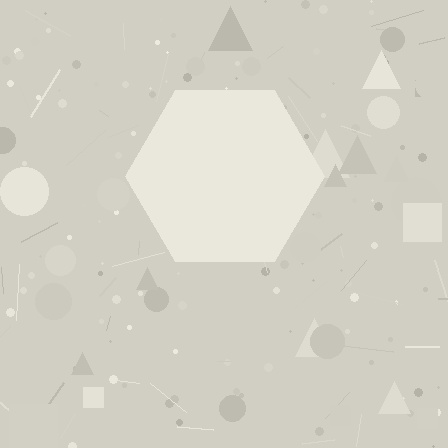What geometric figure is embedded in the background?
A hexagon is embedded in the background.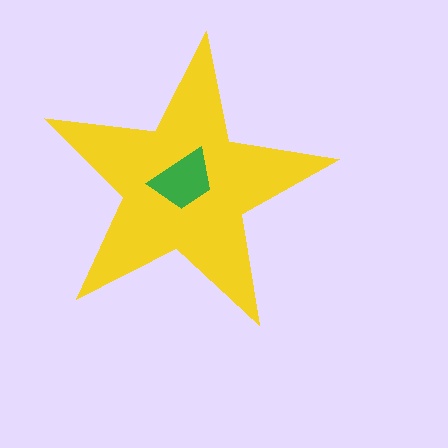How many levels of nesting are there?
2.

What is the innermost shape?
The green trapezoid.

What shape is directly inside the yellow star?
The green trapezoid.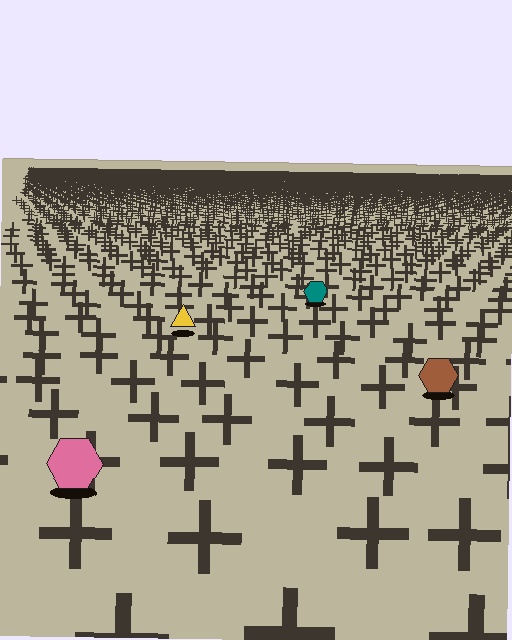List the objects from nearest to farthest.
From nearest to farthest: the pink hexagon, the brown hexagon, the yellow triangle, the teal hexagon.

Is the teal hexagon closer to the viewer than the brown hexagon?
No. The brown hexagon is closer — you can tell from the texture gradient: the ground texture is coarser near it.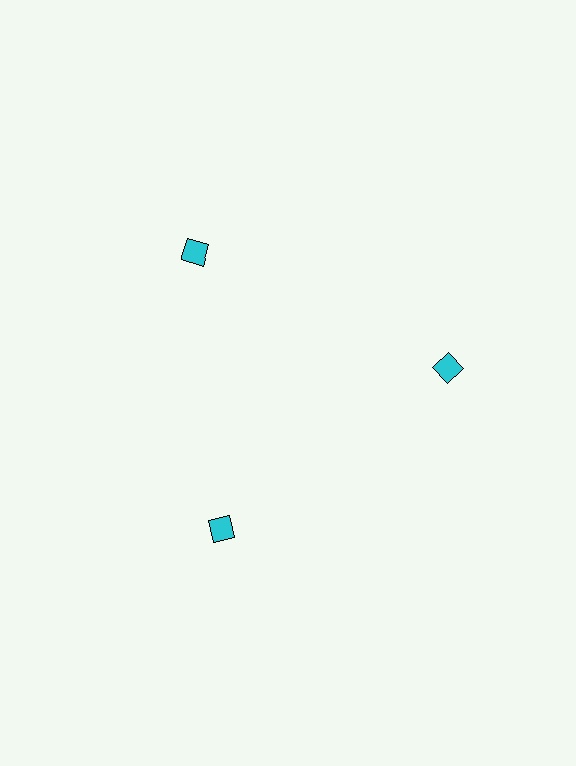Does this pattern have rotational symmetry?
Yes, this pattern has 3-fold rotational symmetry. It looks the same after rotating 120 degrees around the center.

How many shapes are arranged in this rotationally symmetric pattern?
There are 3 shapes, arranged in 3 groups of 1.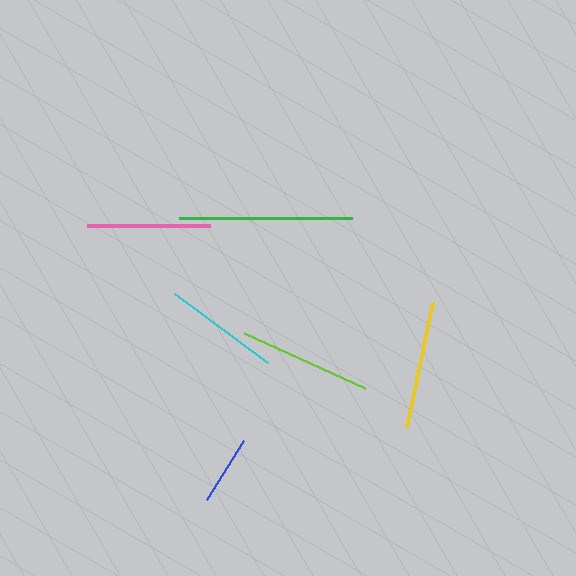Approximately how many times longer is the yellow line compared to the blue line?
The yellow line is approximately 1.8 times the length of the blue line.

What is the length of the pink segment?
The pink segment is approximately 122 pixels long.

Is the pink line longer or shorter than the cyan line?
The pink line is longer than the cyan line.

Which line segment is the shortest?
The blue line is the shortest at approximately 69 pixels.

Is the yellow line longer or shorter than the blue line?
The yellow line is longer than the blue line.